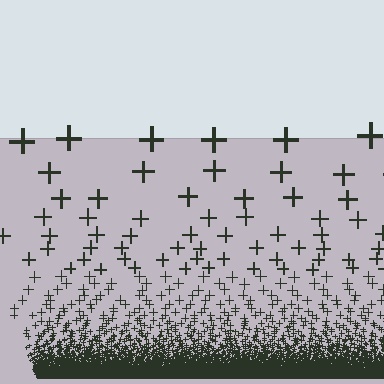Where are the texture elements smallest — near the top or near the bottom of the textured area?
Near the bottom.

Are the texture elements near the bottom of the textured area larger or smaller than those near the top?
Smaller. The gradient is inverted — elements near the bottom are smaller and denser.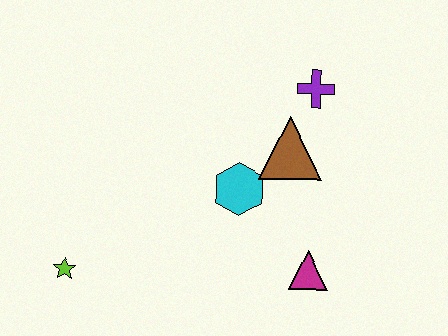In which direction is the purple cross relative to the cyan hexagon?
The purple cross is above the cyan hexagon.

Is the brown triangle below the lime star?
No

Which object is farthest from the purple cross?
The lime star is farthest from the purple cross.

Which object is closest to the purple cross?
The brown triangle is closest to the purple cross.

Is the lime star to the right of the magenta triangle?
No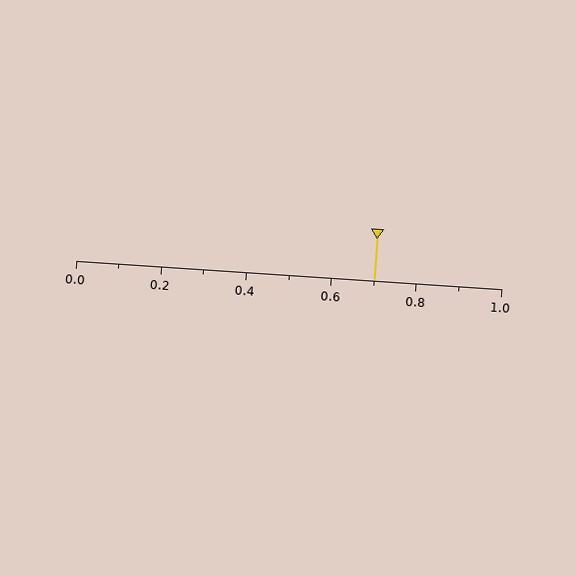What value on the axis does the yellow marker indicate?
The marker indicates approximately 0.7.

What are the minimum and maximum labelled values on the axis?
The axis runs from 0.0 to 1.0.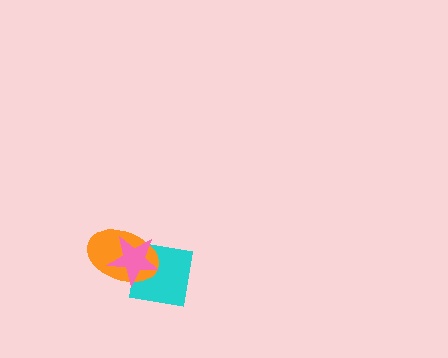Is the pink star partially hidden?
No, no other shape covers it.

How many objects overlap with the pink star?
2 objects overlap with the pink star.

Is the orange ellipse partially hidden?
Yes, it is partially covered by another shape.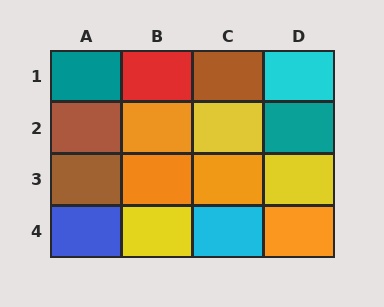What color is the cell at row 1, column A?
Teal.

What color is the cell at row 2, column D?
Teal.